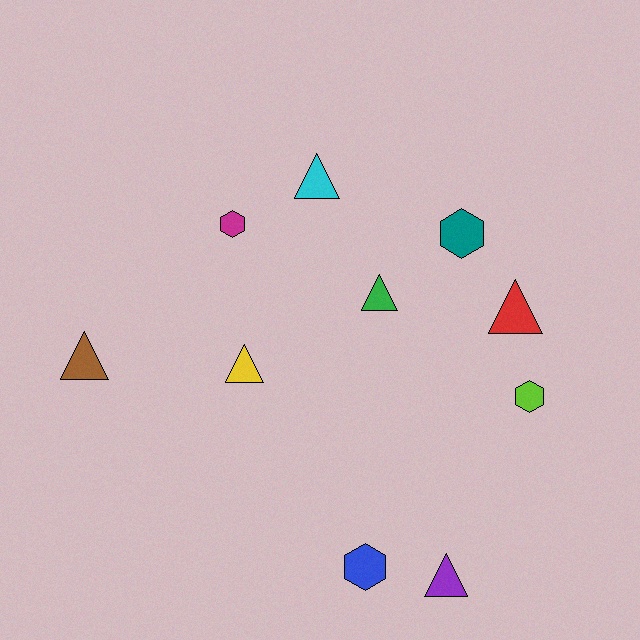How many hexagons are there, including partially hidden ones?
There are 4 hexagons.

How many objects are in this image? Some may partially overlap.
There are 10 objects.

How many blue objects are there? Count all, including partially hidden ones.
There is 1 blue object.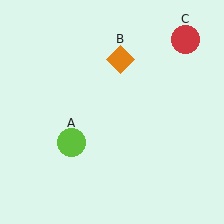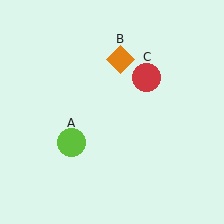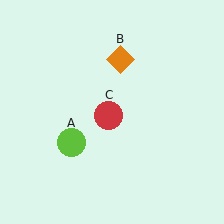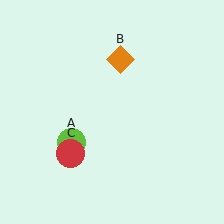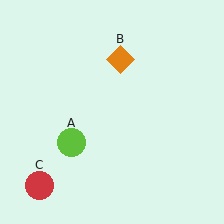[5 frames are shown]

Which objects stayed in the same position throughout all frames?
Lime circle (object A) and orange diamond (object B) remained stationary.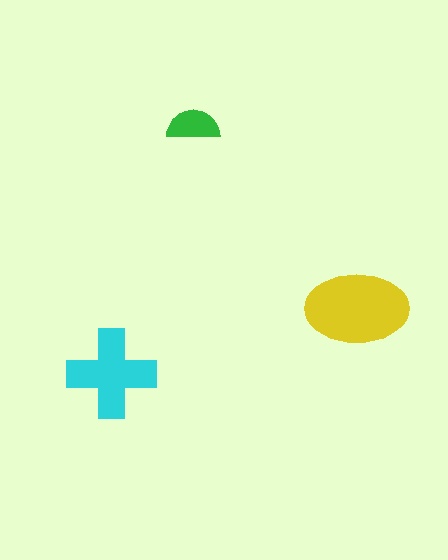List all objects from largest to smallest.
The yellow ellipse, the cyan cross, the green semicircle.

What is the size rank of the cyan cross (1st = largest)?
2nd.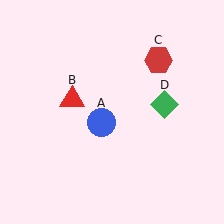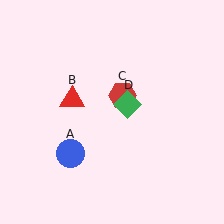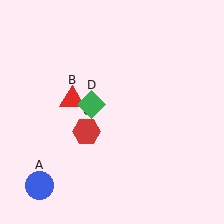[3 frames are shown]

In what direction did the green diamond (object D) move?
The green diamond (object D) moved left.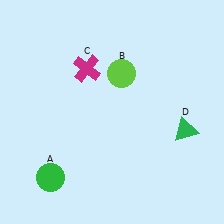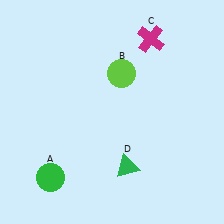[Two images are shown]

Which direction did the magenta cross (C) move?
The magenta cross (C) moved right.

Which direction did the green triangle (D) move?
The green triangle (D) moved left.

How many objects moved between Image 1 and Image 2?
2 objects moved between the two images.